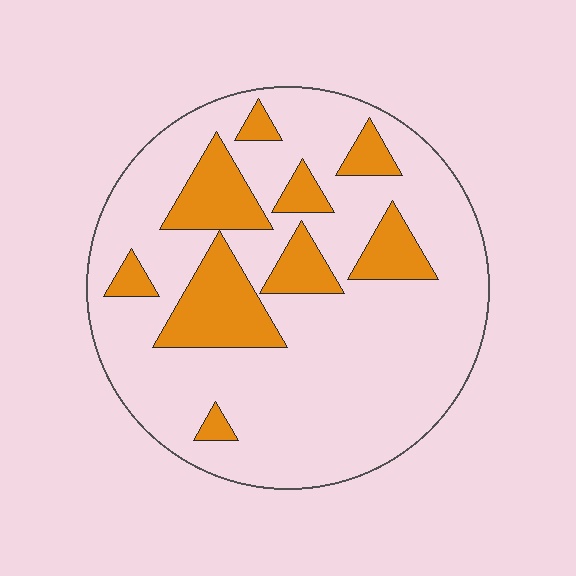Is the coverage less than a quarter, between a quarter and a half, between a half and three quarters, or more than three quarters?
Less than a quarter.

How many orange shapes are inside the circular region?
9.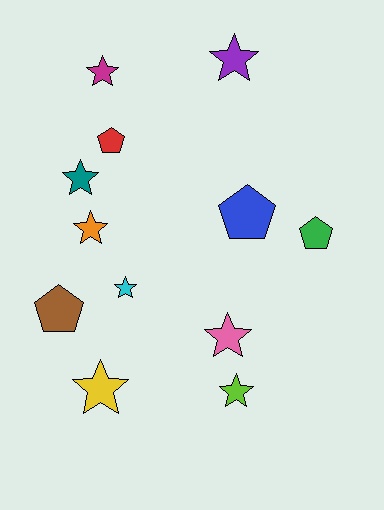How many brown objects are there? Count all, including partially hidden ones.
There is 1 brown object.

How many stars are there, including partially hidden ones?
There are 8 stars.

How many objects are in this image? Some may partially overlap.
There are 12 objects.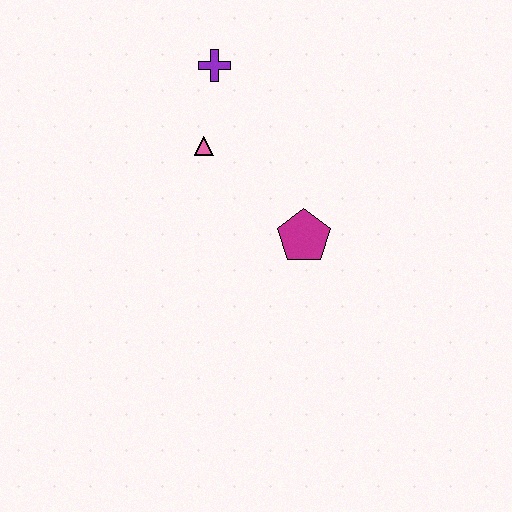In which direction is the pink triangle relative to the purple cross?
The pink triangle is below the purple cross.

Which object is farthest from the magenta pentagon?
The purple cross is farthest from the magenta pentagon.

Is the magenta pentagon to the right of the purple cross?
Yes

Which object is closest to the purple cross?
The pink triangle is closest to the purple cross.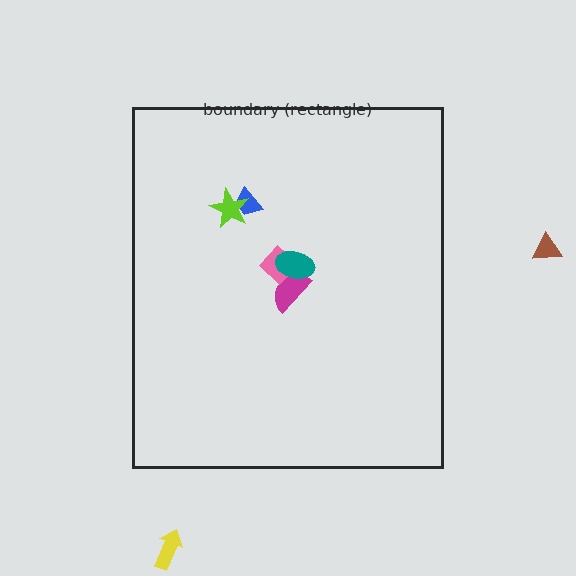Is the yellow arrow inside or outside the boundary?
Outside.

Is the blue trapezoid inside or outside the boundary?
Inside.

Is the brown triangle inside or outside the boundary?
Outside.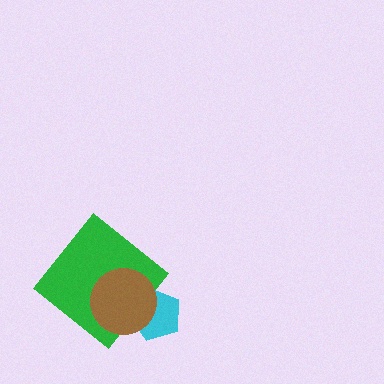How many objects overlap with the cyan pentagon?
2 objects overlap with the cyan pentagon.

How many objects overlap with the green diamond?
2 objects overlap with the green diamond.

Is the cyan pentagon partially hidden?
Yes, it is partially covered by another shape.